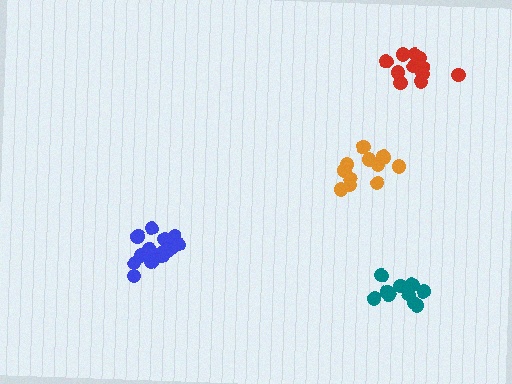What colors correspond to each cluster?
The clusters are colored: teal, red, blue, orange.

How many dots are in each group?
Group 1: 10 dots, Group 2: 11 dots, Group 3: 15 dots, Group 4: 12 dots (48 total).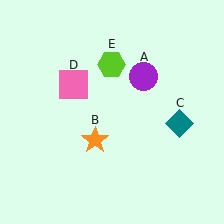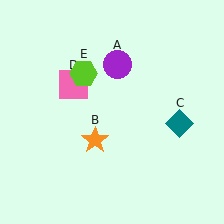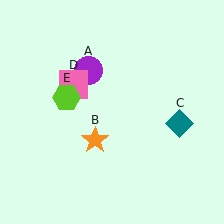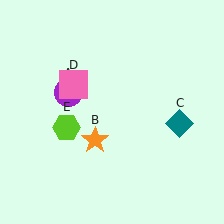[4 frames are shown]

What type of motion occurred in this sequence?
The purple circle (object A), lime hexagon (object E) rotated counterclockwise around the center of the scene.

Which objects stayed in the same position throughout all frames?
Orange star (object B) and teal diamond (object C) and pink square (object D) remained stationary.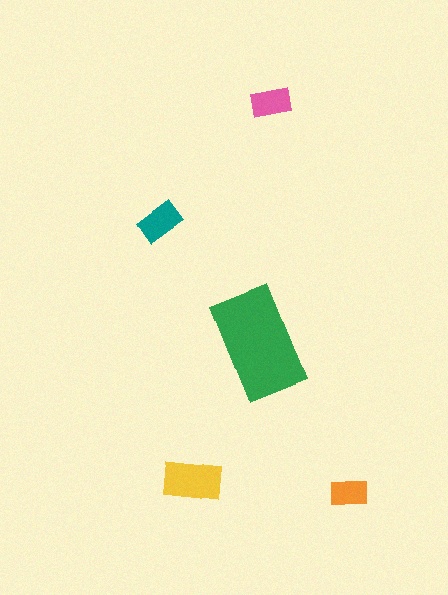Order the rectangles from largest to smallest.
the green one, the yellow one, the teal one, the pink one, the orange one.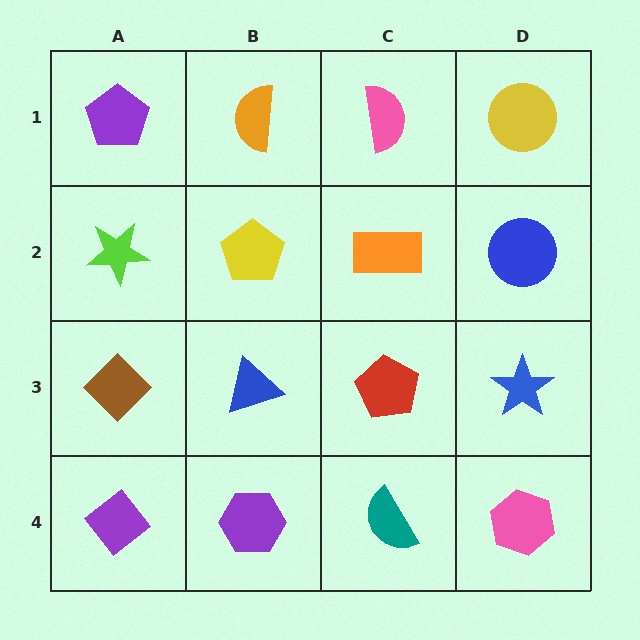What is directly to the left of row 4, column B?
A purple diamond.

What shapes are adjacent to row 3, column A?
A lime star (row 2, column A), a purple diamond (row 4, column A), a blue triangle (row 3, column B).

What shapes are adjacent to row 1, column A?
A lime star (row 2, column A), an orange semicircle (row 1, column B).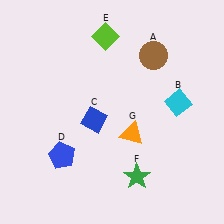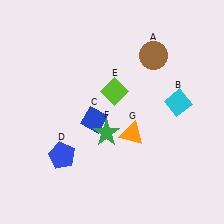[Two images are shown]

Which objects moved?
The objects that moved are: the lime diamond (E), the green star (F).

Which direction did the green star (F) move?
The green star (F) moved up.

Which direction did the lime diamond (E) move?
The lime diamond (E) moved down.